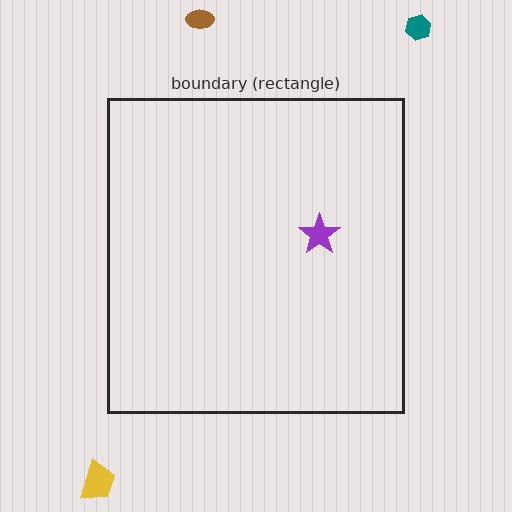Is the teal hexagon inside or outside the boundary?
Outside.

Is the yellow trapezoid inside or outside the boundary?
Outside.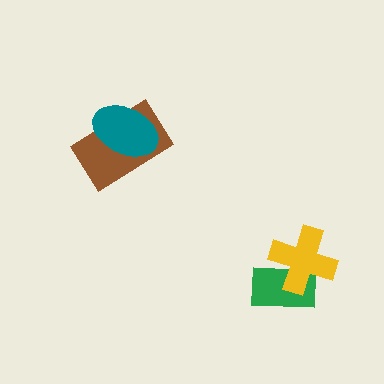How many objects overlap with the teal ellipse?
1 object overlaps with the teal ellipse.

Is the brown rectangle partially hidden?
Yes, it is partially covered by another shape.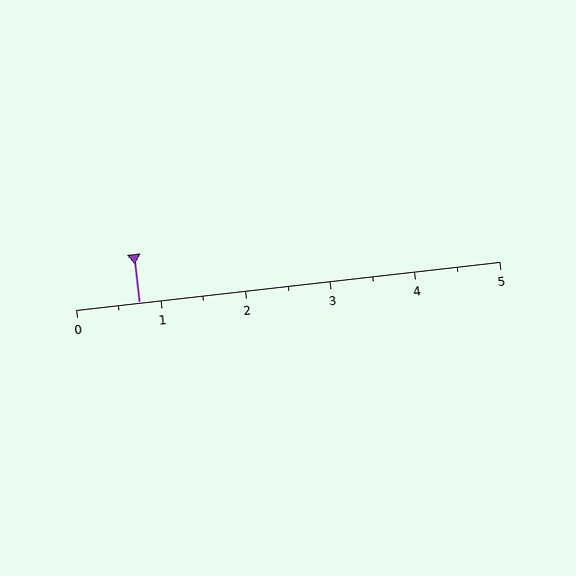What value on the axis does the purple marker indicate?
The marker indicates approximately 0.8.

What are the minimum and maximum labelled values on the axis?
The axis runs from 0 to 5.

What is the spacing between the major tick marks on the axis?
The major ticks are spaced 1 apart.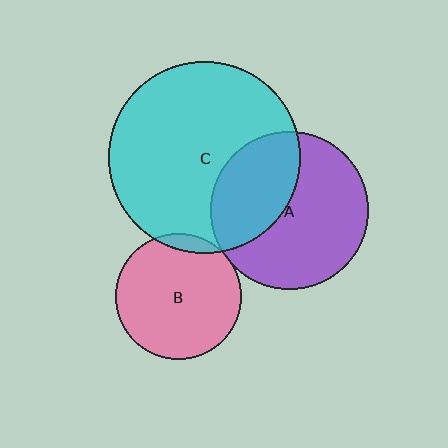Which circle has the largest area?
Circle C (cyan).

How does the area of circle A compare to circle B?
Approximately 1.6 times.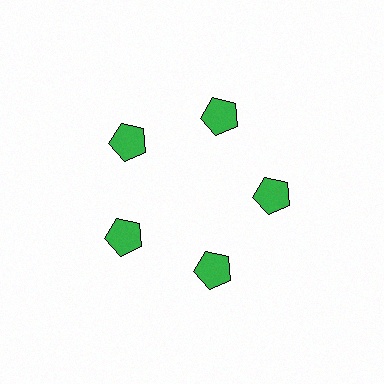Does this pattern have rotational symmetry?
Yes, this pattern has 5-fold rotational symmetry. It looks the same after rotating 72 degrees around the center.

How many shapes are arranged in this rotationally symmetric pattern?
There are 5 shapes, arranged in 5 groups of 1.